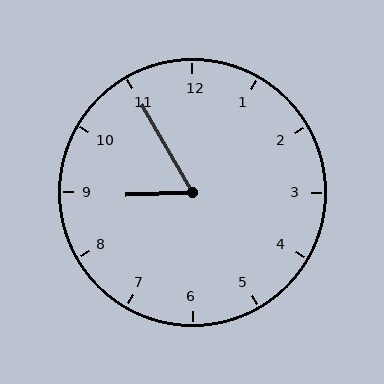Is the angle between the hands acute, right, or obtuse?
It is acute.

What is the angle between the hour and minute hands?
Approximately 62 degrees.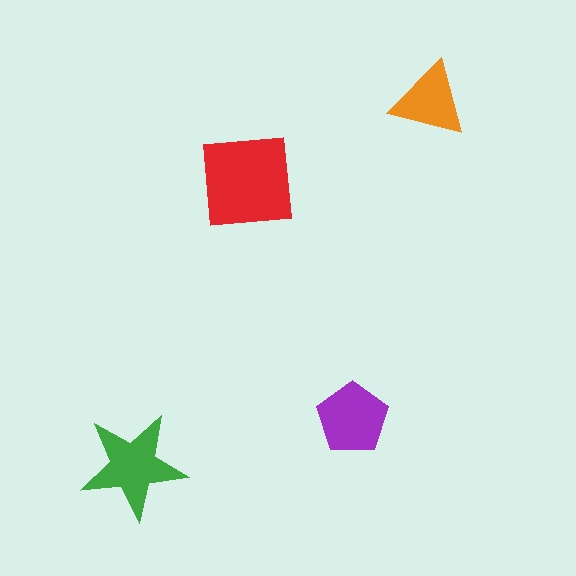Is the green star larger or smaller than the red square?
Smaller.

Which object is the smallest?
The orange triangle.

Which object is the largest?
The red square.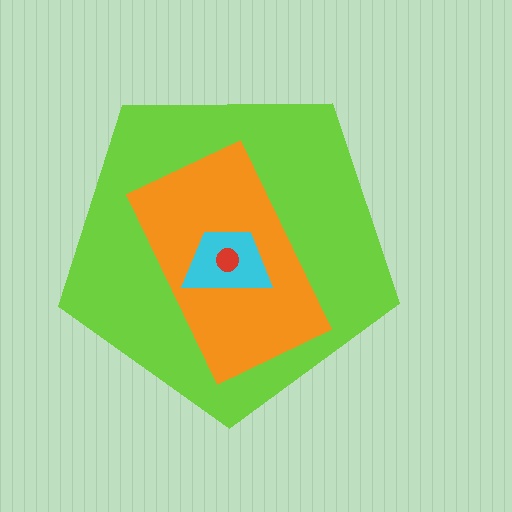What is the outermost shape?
The lime pentagon.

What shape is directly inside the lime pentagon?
The orange rectangle.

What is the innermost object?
The red circle.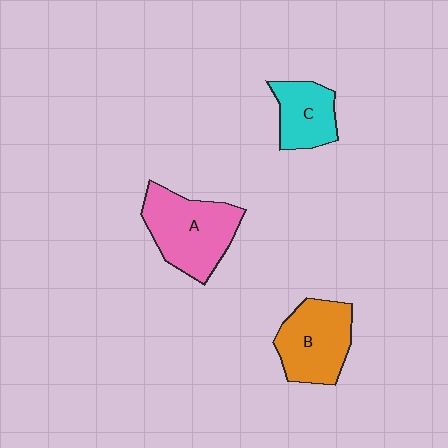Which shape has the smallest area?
Shape C (cyan).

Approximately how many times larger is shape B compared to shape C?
Approximately 1.4 times.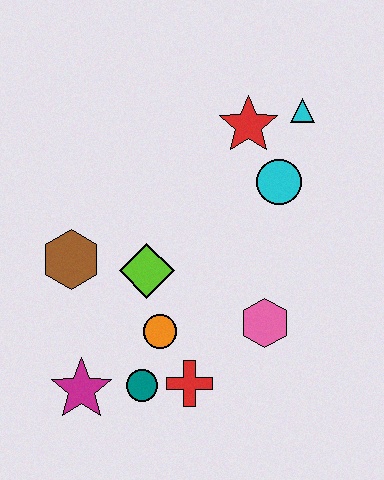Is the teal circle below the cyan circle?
Yes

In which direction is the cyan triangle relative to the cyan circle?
The cyan triangle is above the cyan circle.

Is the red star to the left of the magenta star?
No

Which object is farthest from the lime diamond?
The cyan triangle is farthest from the lime diamond.